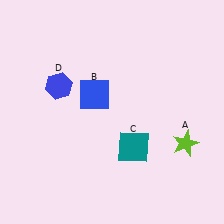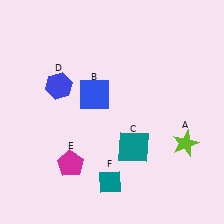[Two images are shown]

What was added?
A magenta pentagon (E), a teal diamond (F) were added in Image 2.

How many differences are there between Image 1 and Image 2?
There are 2 differences between the two images.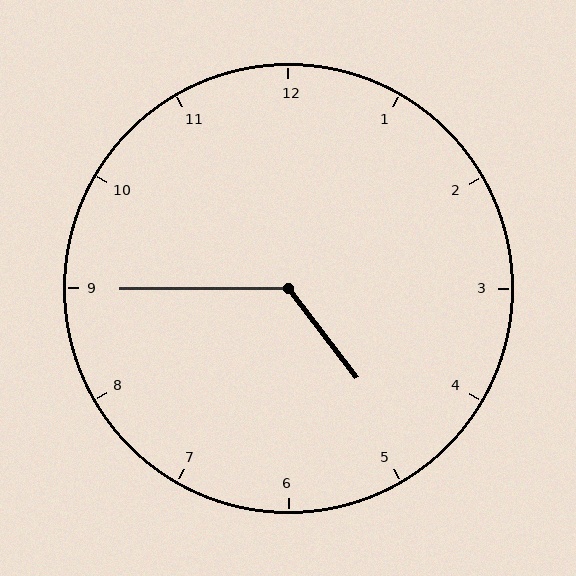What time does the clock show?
4:45.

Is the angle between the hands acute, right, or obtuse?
It is obtuse.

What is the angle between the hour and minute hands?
Approximately 128 degrees.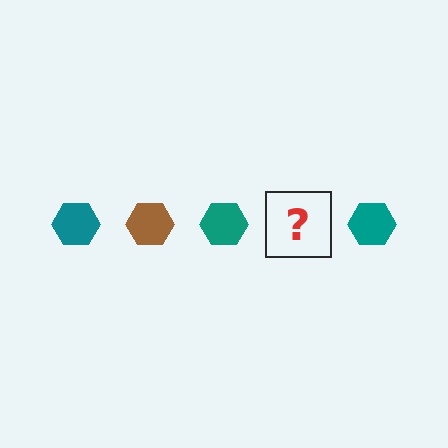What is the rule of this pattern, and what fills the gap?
The rule is that the pattern cycles through teal, brown hexagons. The gap should be filled with a brown hexagon.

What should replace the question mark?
The question mark should be replaced with a brown hexagon.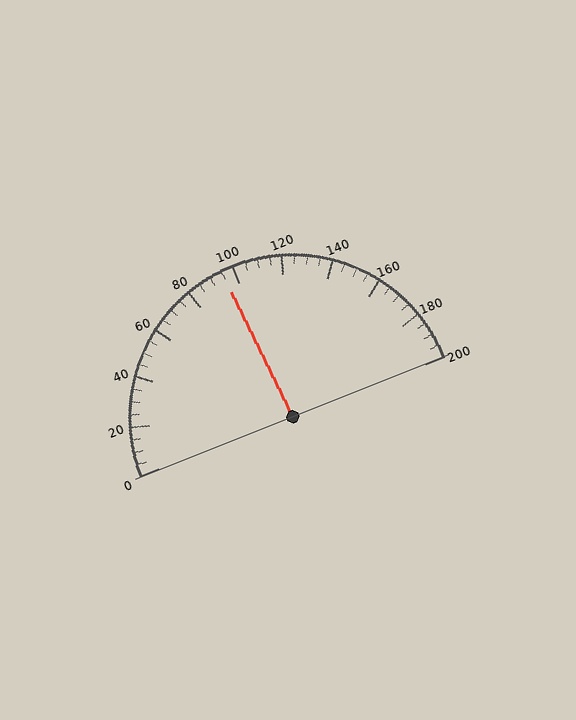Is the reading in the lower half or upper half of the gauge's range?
The reading is in the lower half of the range (0 to 200).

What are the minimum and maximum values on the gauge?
The gauge ranges from 0 to 200.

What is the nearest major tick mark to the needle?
The nearest major tick mark is 100.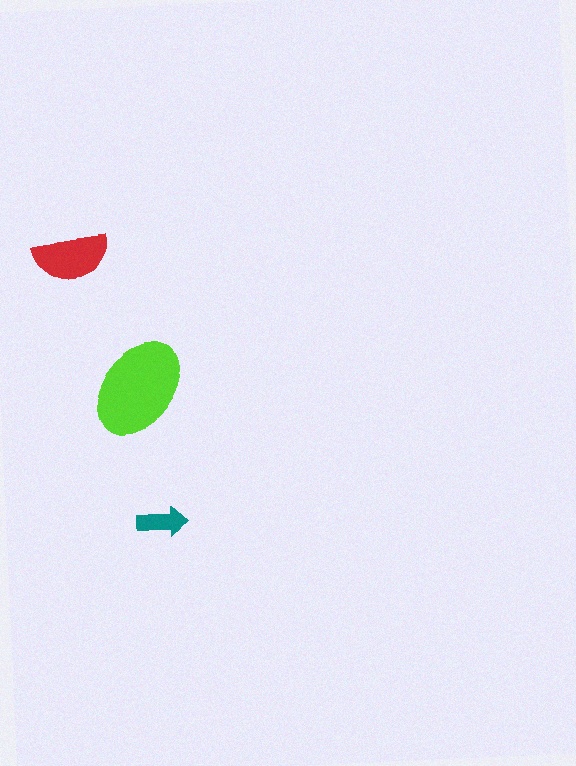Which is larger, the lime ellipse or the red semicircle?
The lime ellipse.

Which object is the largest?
The lime ellipse.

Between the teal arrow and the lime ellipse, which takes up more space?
The lime ellipse.